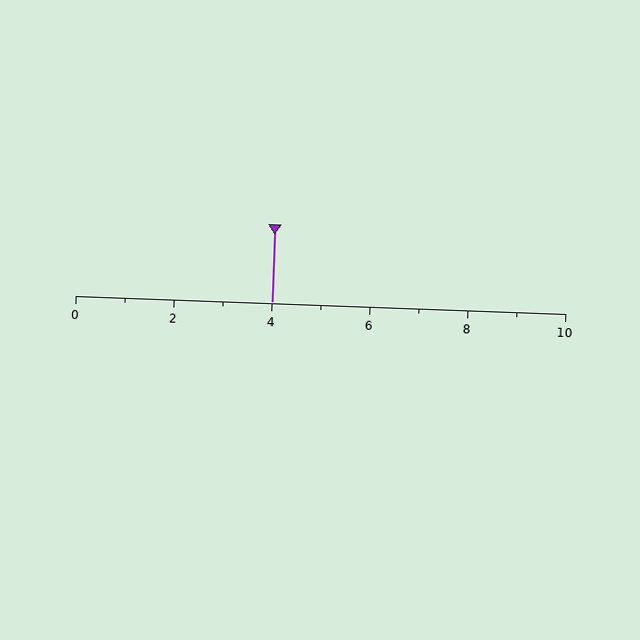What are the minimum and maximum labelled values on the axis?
The axis runs from 0 to 10.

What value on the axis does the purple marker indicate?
The marker indicates approximately 4.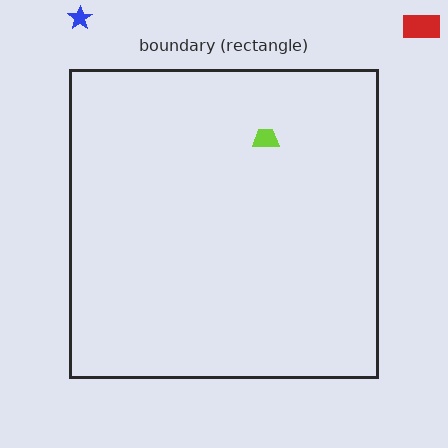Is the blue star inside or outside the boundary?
Outside.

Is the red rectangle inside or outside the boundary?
Outside.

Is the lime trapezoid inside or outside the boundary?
Inside.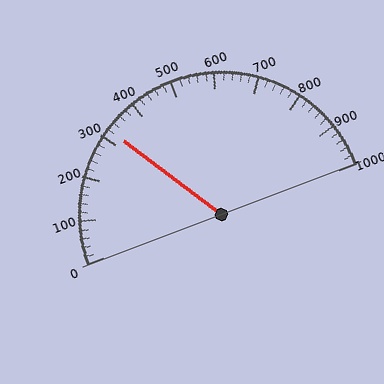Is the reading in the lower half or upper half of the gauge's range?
The reading is in the lower half of the range (0 to 1000).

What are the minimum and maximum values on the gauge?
The gauge ranges from 0 to 1000.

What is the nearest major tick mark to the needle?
The nearest major tick mark is 300.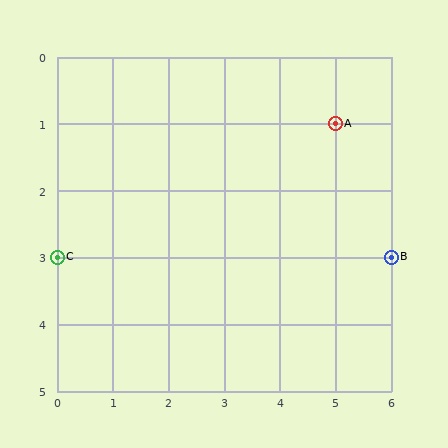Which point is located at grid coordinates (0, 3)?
Point C is at (0, 3).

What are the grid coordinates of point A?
Point A is at grid coordinates (5, 1).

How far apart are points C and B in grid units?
Points C and B are 6 columns apart.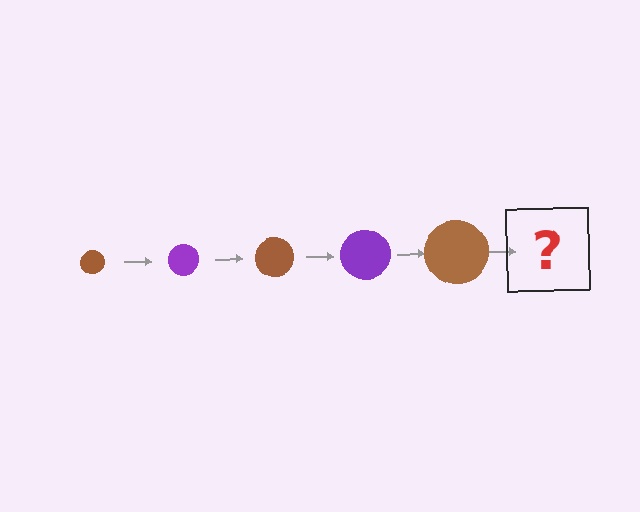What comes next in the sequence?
The next element should be a purple circle, larger than the previous one.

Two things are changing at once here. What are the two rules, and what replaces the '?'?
The two rules are that the circle grows larger each step and the color cycles through brown and purple. The '?' should be a purple circle, larger than the previous one.